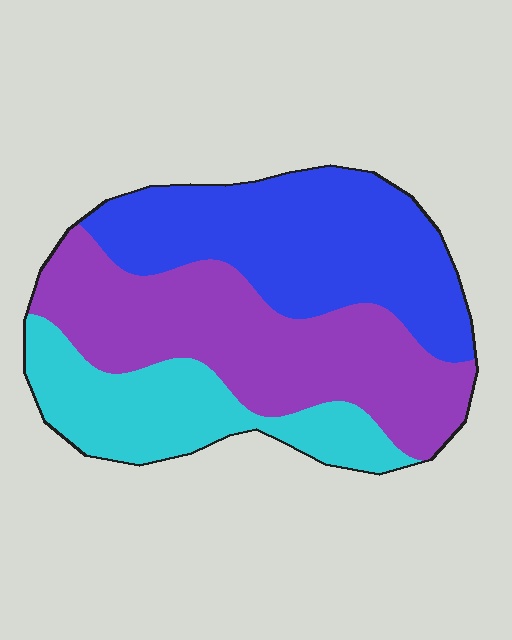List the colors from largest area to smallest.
From largest to smallest: purple, blue, cyan.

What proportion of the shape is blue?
Blue covers 37% of the shape.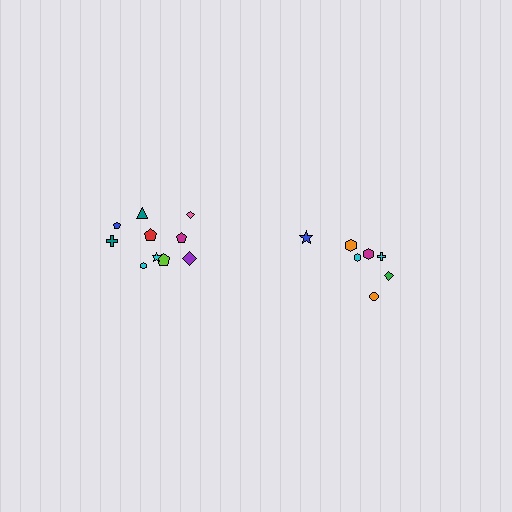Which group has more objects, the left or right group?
The left group.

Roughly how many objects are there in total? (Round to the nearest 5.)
Roughly 15 objects in total.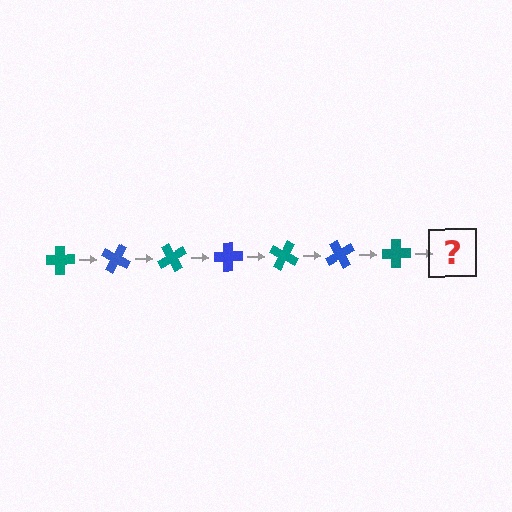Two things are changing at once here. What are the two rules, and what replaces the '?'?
The two rules are that it rotates 30 degrees each step and the color cycles through teal and blue. The '?' should be a blue cross, rotated 210 degrees from the start.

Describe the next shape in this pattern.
It should be a blue cross, rotated 210 degrees from the start.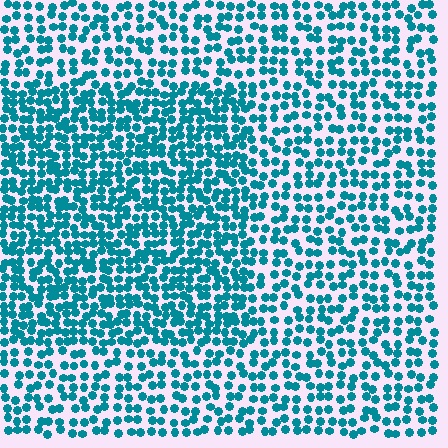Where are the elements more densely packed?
The elements are more densely packed inside the rectangle boundary.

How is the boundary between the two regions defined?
The boundary is defined by a change in element density (approximately 1.6x ratio). All elements are the same color, size, and shape.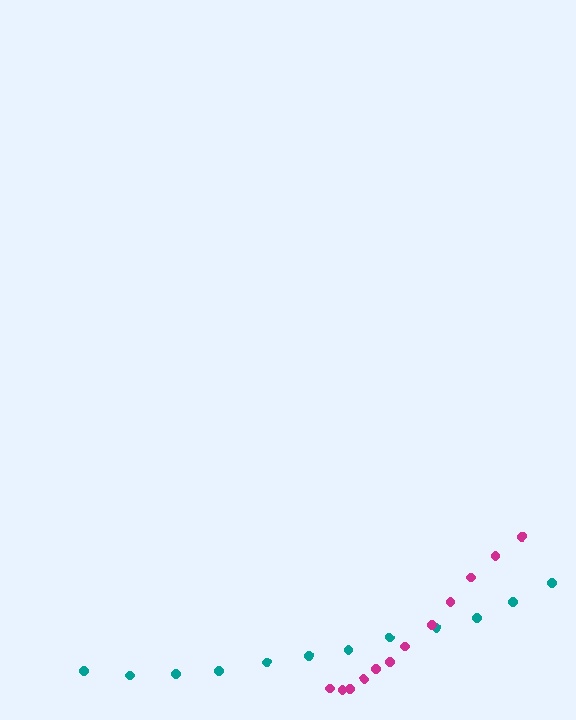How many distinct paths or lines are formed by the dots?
There are 2 distinct paths.